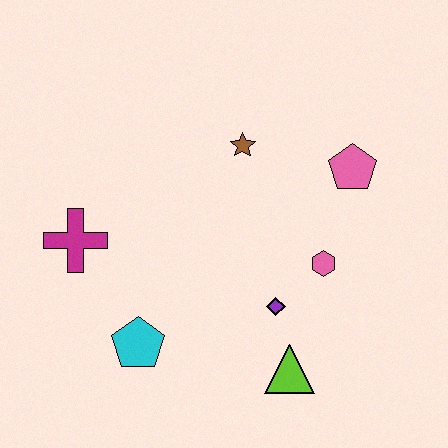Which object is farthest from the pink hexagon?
The magenta cross is farthest from the pink hexagon.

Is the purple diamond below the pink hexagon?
Yes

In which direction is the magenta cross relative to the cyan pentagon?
The magenta cross is above the cyan pentagon.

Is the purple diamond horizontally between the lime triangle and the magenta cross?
Yes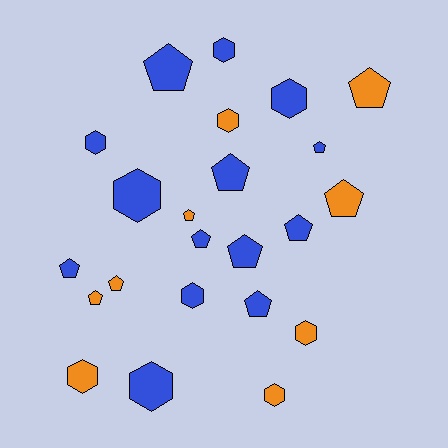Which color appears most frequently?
Blue, with 14 objects.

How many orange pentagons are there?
There are 5 orange pentagons.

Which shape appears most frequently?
Pentagon, with 13 objects.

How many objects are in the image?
There are 23 objects.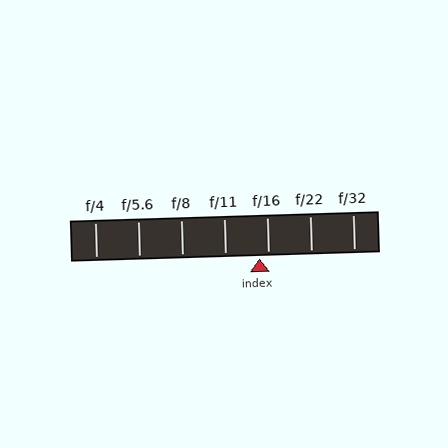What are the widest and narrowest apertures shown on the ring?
The widest aperture shown is f/4 and the narrowest is f/32.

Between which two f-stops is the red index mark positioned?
The index mark is between f/11 and f/16.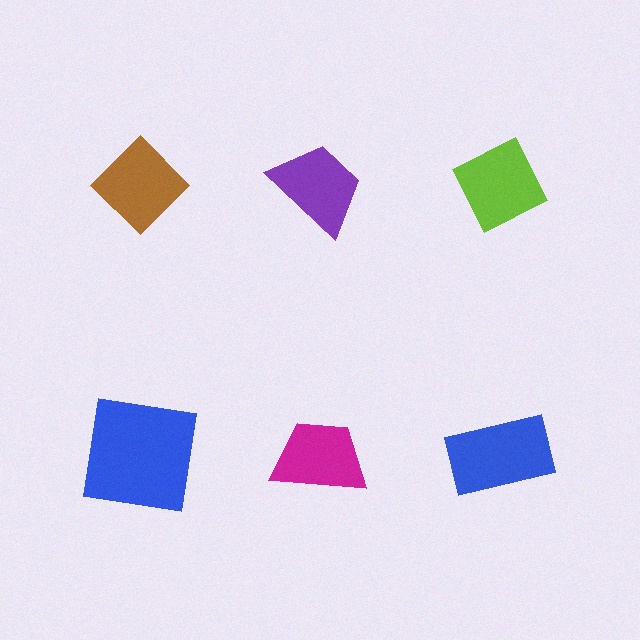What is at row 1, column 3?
A lime diamond.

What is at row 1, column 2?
A purple trapezoid.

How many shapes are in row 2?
3 shapes.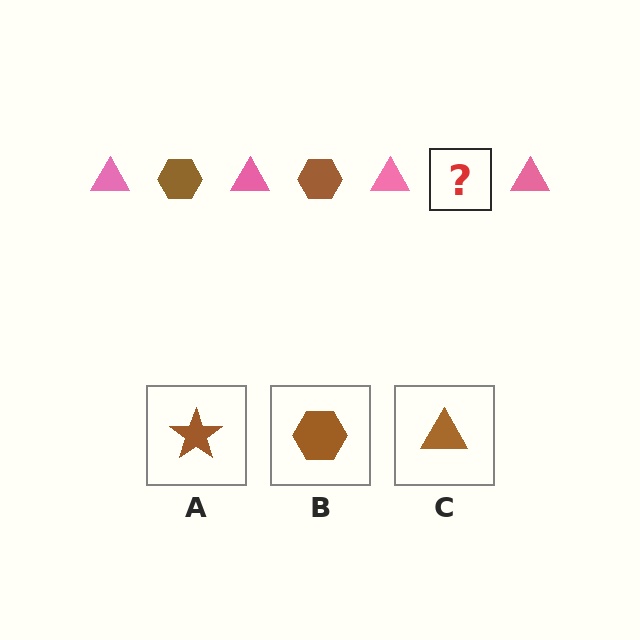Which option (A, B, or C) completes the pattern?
B.